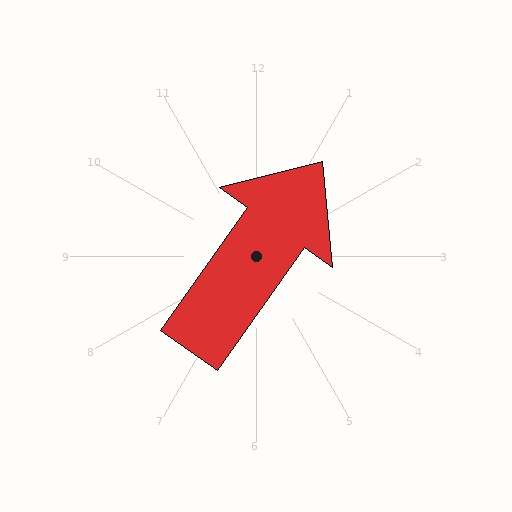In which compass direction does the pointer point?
Northeast.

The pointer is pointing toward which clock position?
Roughly 1 o'clock.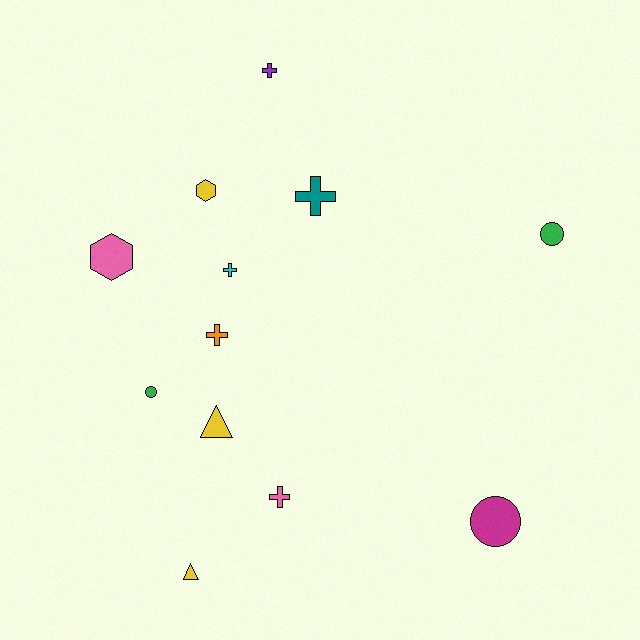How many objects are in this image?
There are 12 objects.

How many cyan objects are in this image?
There is 1 cyan object.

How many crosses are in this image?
There are 5 crosses.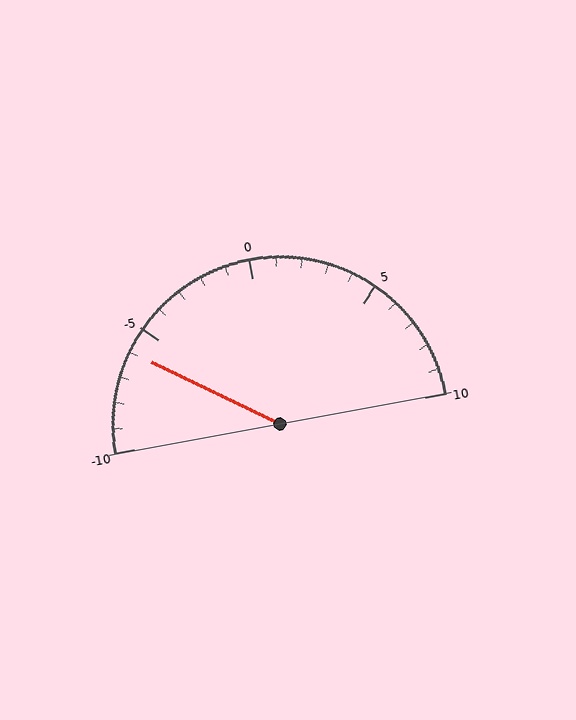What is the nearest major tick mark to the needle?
The nearest major tick mark is -5.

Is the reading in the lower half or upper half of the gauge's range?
The reading is in the lower half of the range (-10 to 10).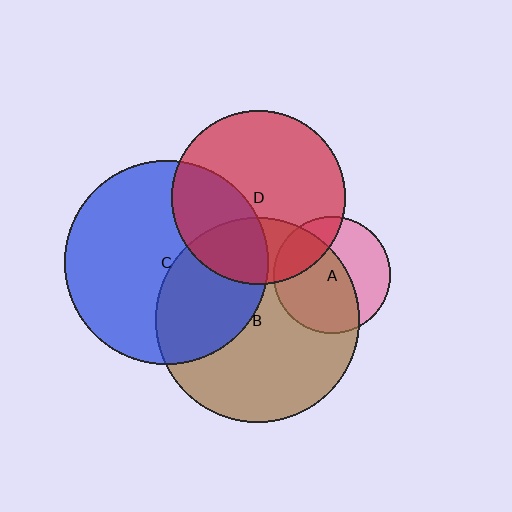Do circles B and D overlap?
Yes.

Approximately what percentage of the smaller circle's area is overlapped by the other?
Approximately 30%.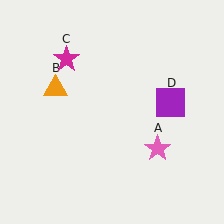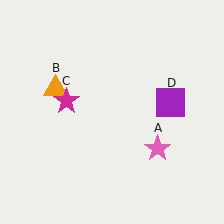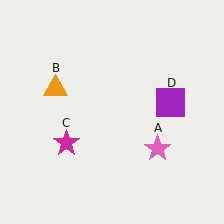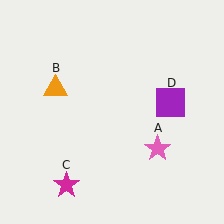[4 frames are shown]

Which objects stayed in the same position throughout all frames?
Pink star (object A) and orange triangle (object B) and purple square (object D) remained stationary.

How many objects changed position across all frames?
1 object changed position: magenta star (object C).